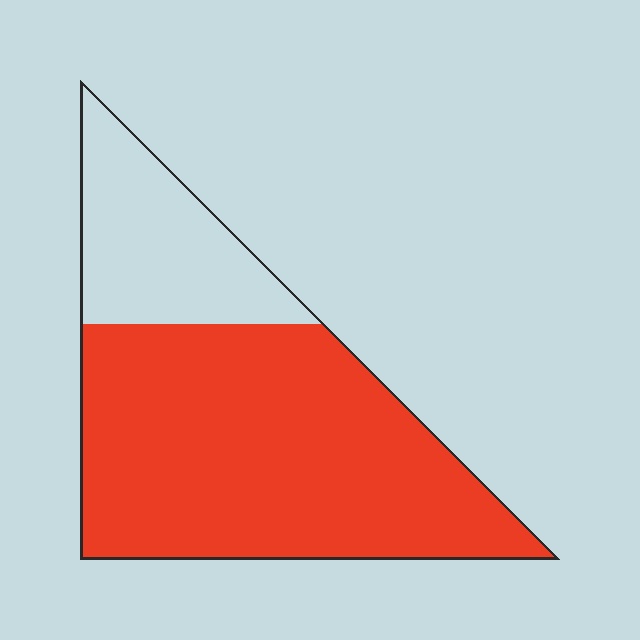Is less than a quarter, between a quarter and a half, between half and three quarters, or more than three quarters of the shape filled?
Between half and three quarters.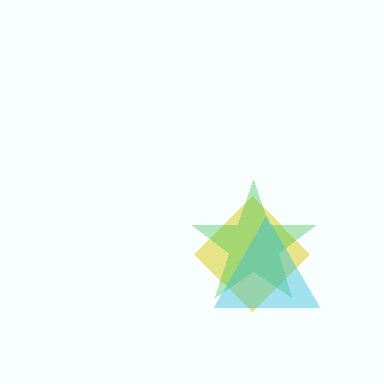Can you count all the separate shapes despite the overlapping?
Yes, there are 3 separate shapes.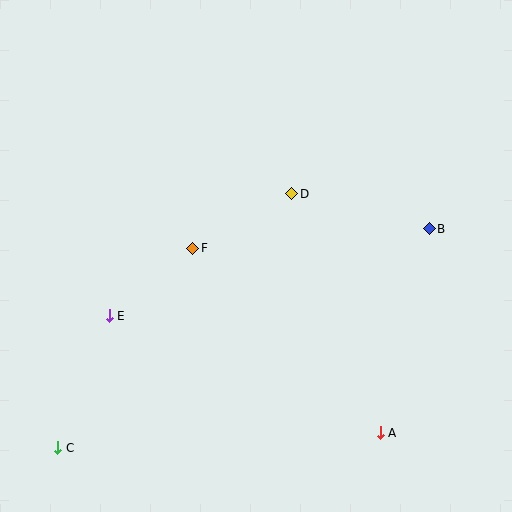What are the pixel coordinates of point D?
Point D is at (292, 194).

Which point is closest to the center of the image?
Point F at (193, 248) is closest to the center.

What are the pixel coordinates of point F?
Point F is at (193, 248).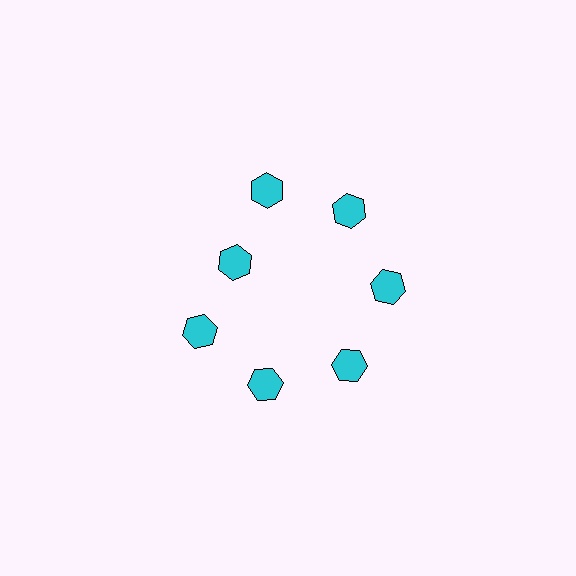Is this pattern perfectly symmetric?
No. The 7 cyan hexagons are arranged in a ring, but one element near the 10 o'clock position is pulled inward toward the center, breaking the 7-fold rotational symmetry.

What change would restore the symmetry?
The symmetry would be restored by moving it outward, back onto the ring so that all 7 hexagons sit at equal angles and equal distance from the center.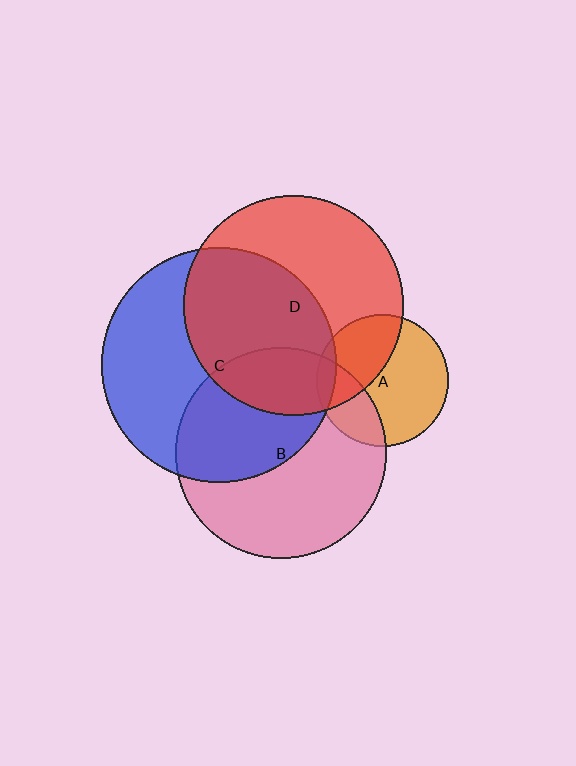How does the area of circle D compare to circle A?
Approximately 2.8 times.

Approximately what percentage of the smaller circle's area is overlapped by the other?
Approximately 5%.